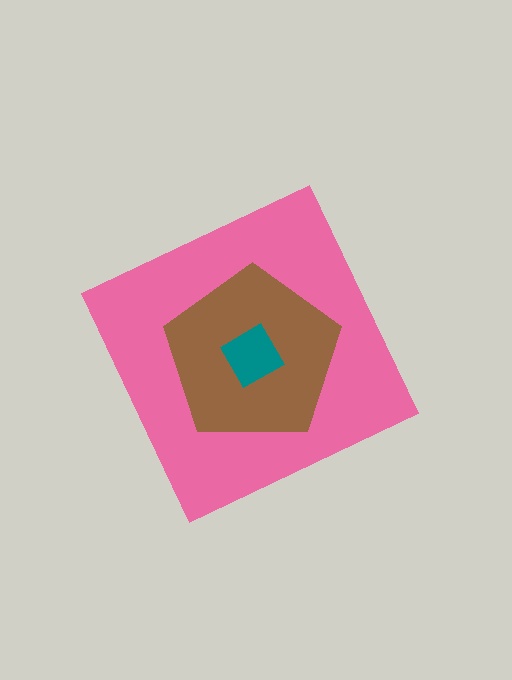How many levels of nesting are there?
3.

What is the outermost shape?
The pink diamond.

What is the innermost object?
The teal diamond.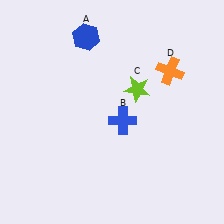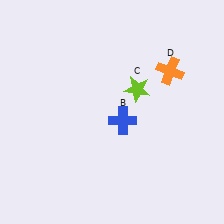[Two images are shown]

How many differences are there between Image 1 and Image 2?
There is 1 difference between the two images.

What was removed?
The blue hexagon (A) was removed in Image 2.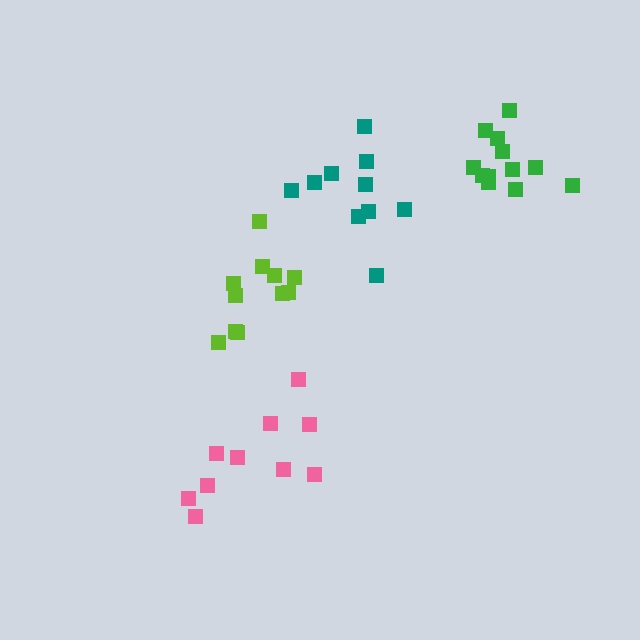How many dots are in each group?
Group 1: 11 dots, Group 2: 10 dots, Group 3: 12 dots, Group 4: 10 dots (43 total).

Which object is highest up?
The green cluster is topmost.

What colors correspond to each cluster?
The clusters are colored: lime, pink, green, teal.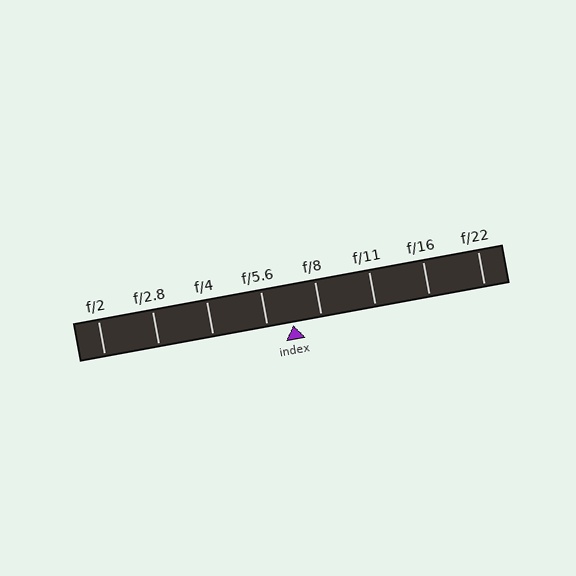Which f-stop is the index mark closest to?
The index mark is closest to f/5.6.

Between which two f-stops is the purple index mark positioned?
The index mark is between f/5.6 and f/8.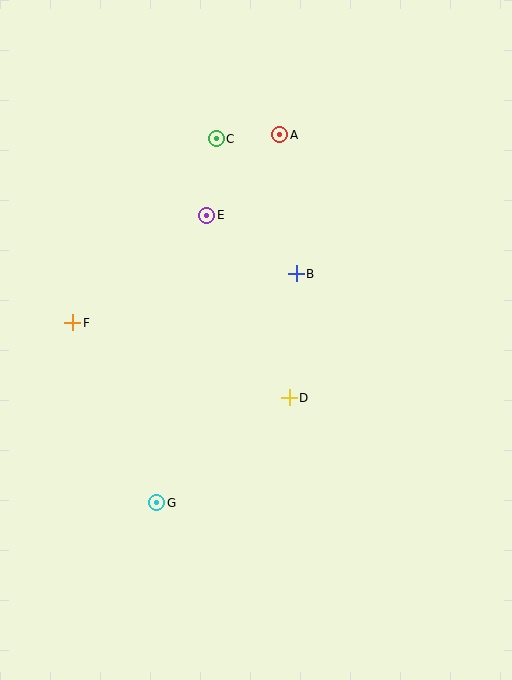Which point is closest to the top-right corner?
Point A is closest to the top-right corner.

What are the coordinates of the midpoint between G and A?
The midpoint between G and A is at (218, 319).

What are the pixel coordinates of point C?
Point C is at (216, 139).